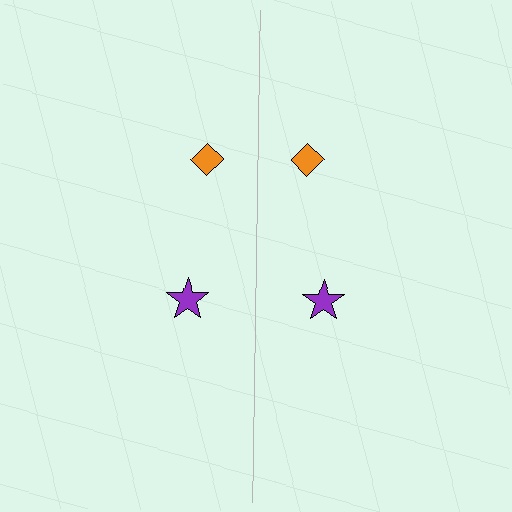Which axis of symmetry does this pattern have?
The pattern has a vertical axis of symmetry running through the center of the image.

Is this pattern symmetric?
Yes, this pattern has bilateral (reflection) symmetry.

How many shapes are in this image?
There are 4 shapes in this image.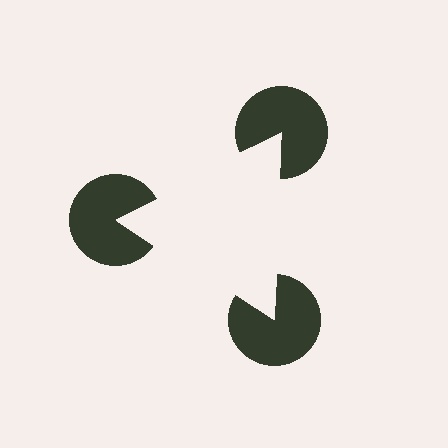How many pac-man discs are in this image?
There are 3 — one at each vertex of the illusory triangle.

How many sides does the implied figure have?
3 sides.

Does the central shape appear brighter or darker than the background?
It typically appears slightly brighter than the background, even though no actual brightness change is drawn.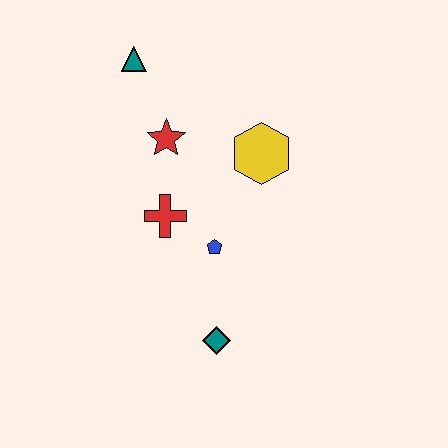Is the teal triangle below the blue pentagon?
No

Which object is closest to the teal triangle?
The red star is closest to the teal triangle.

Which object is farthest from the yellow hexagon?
The teal diamond is farthest from the yellow hexagon.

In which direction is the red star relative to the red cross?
The red star is above the red cross.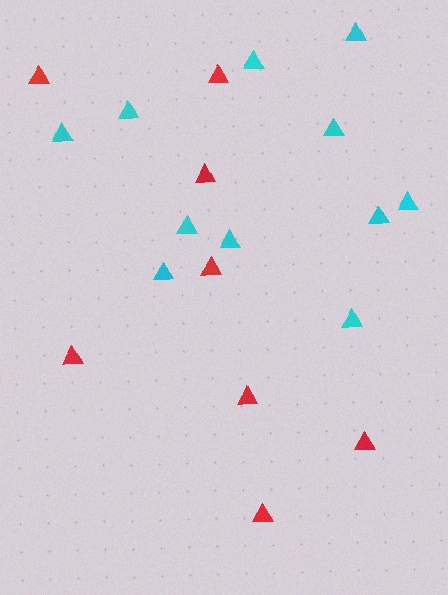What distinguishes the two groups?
There are 2 groups: one group of red triangles (8) and one group of cyan triangles (11).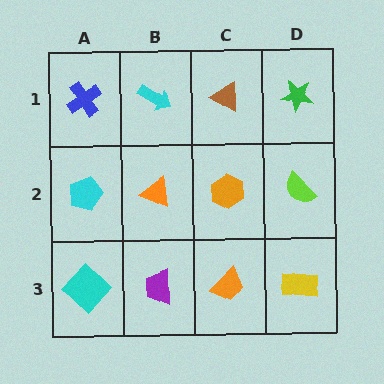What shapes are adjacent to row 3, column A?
A cyan pentagon (row 2, column A), a purple trapezoid (row 3, column B).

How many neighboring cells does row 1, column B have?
3.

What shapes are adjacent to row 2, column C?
A brown triangle (row 1, column C), an orange trapezoid (row 3, column C), an orange triangle (row 2, column B), a lime semicircle (row 2, column D).